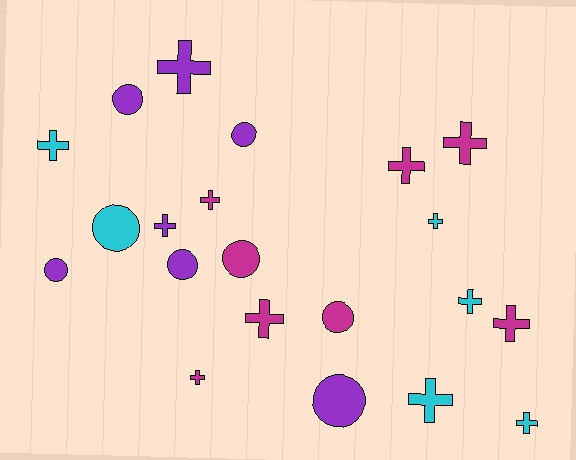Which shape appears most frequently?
Cross, with 13 objects.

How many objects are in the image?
There are 21 objects.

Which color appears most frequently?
Magenta, with 8 objects.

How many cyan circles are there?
There is 1 cyan circle.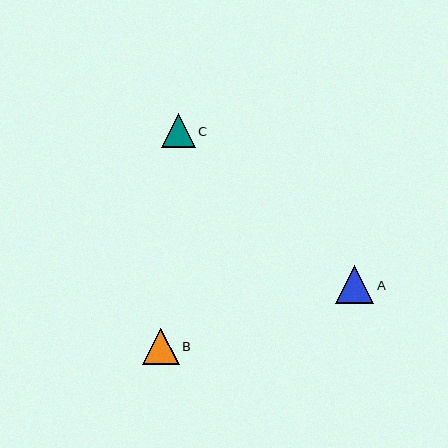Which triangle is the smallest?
Triangle C is the smallest with a size of approximately 34 pixels.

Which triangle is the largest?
Triangle A is the largest with a size of approximately 38 pixels.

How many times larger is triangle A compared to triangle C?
Triangle A is approximately 1.1 times the size of triangle C.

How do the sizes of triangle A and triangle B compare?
Triangle A and triangle B are approximately the same size.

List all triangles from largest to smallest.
From largest to smallest: A, B, C.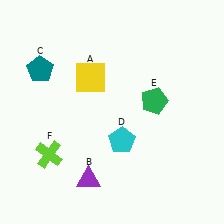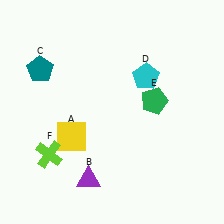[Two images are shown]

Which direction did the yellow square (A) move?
The yellow square (A) moved down.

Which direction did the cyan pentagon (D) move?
The cyan pentagon (D) moved up.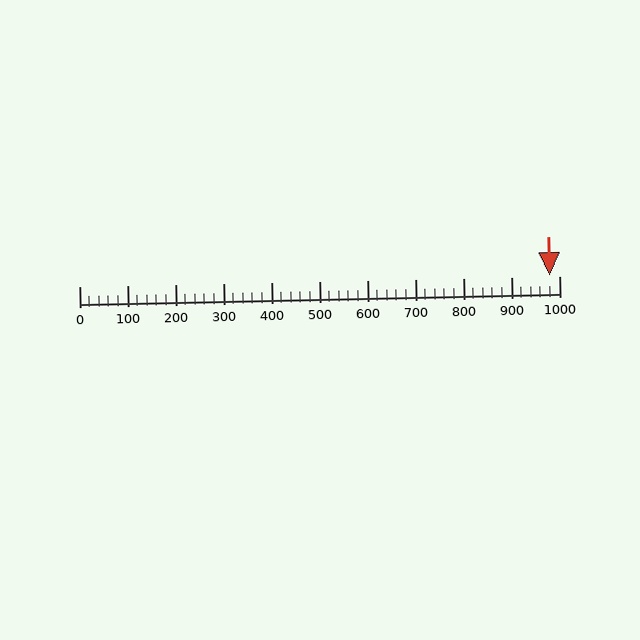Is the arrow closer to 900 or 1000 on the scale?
The arrow is closer to 1000.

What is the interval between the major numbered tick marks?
The major tick marks are spaced 100 units apart.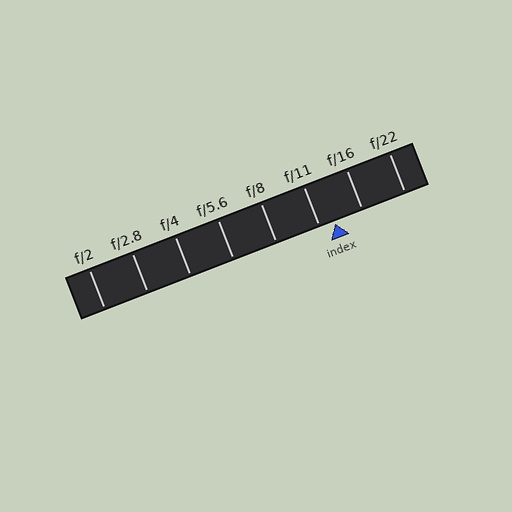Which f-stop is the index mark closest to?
The index mark is closest to f/11.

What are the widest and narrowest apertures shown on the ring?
The widest aperture shown is f/2 and the narrowest is f/22.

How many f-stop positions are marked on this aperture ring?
There are 8 f-stop positions marked.